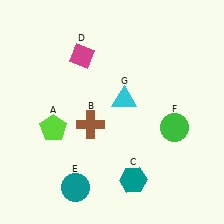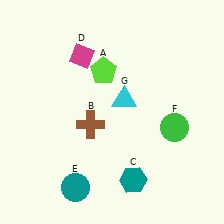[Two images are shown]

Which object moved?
The lime pentagon (A) moved up.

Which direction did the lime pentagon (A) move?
The lime pentagon (A) moved up.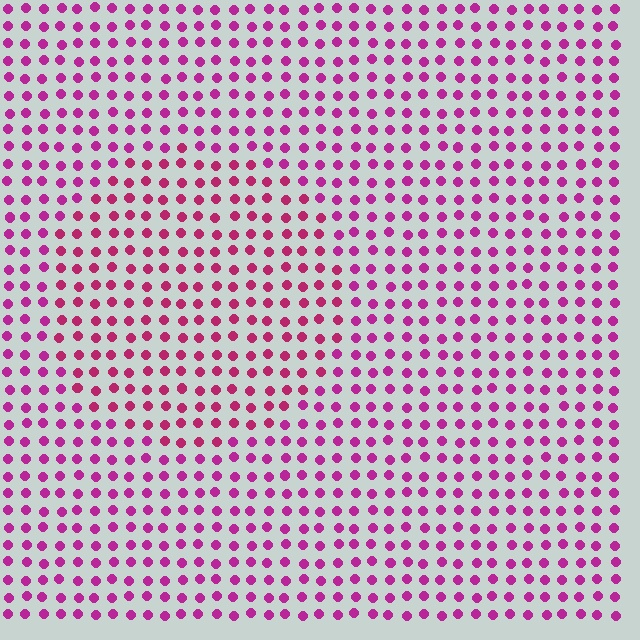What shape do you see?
I see a circle.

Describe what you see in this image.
The image is filled with small magenta elements in a uniform arrangement. A circle-shaped region is visible where the elements are tinted to a slightly different hue, forming a subtle color boundary.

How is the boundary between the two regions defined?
The boundary is defined purely by a slight shift in hue (about 18 degrees). Spacing, size, and orientation are identical on both sides.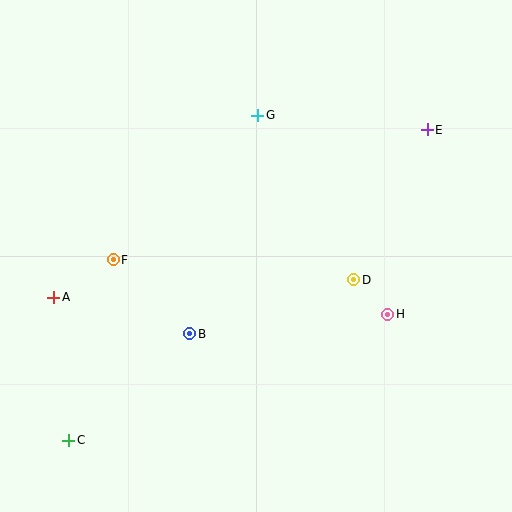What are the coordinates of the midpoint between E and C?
The midpoint between E and C is at (248, 285).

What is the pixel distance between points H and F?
The distance between H and F is 280 pixels.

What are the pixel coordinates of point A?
Point A is at (54, 297).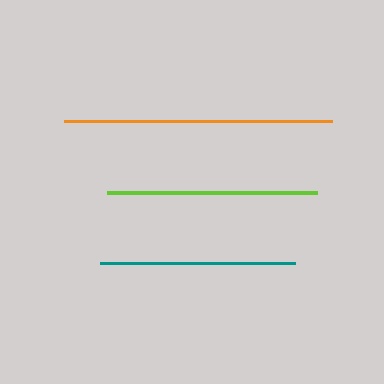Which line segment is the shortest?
The teal line is the shortest at approximately 195 pixels.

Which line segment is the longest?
The orange line is the longest at approximately 268 pixels.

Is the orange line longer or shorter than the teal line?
The orange line is longer than the teal line.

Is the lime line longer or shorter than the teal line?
The lime line is longer than the teal line.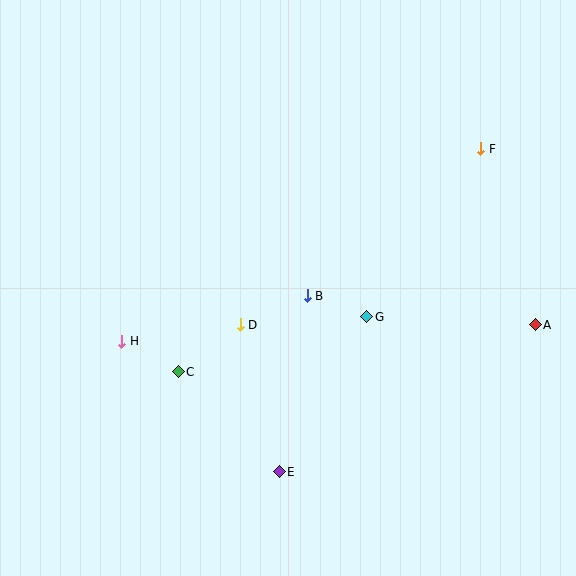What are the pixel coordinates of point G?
Point G is at (367, 317).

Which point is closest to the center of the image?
Point B at (307, 296) is closest to the center.